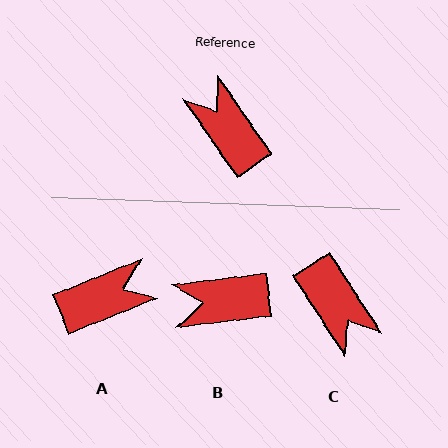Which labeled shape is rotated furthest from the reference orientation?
C, about 178 degrees away.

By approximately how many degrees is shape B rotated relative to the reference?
Approximately 62 degrees counter-clockwise.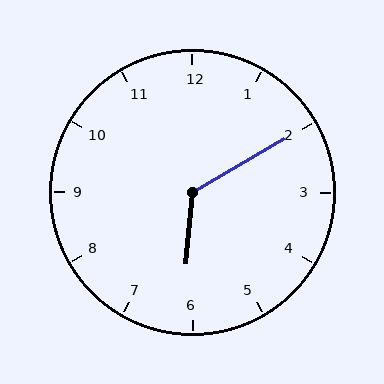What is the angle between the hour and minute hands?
Approximately 125 degrees.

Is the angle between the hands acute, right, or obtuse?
It is obtuse.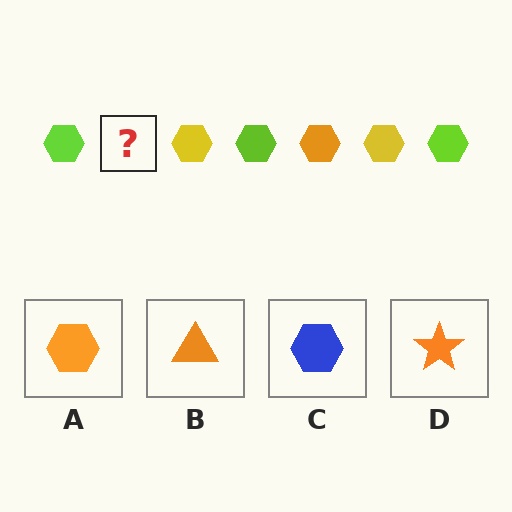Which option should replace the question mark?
Option A.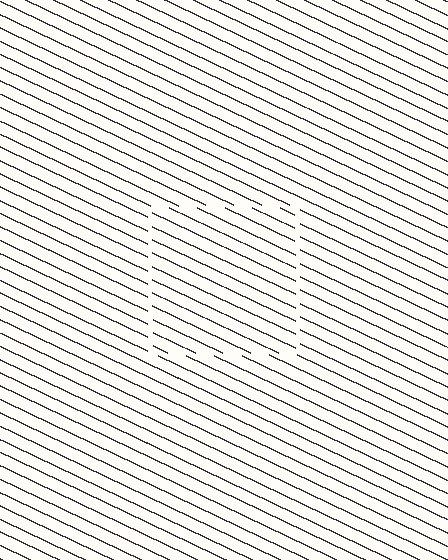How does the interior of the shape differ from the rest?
The interior of the shape contains the same grating, shifted by half a period — the contour is defined by the phase discontinuity where line-ends from the inner and outer gratings abut.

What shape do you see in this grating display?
An illusory square. The interior of the shape contains the same grating, shifted by half a period — the contour is defined by the phase discontinuity where line-ends from the inner and outer gratings abut.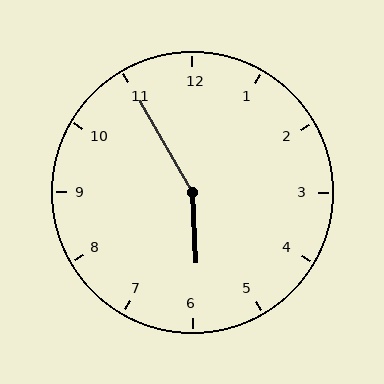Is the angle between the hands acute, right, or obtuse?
It is obtuse.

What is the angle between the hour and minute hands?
Approximately 152 degrees.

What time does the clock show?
5:55.